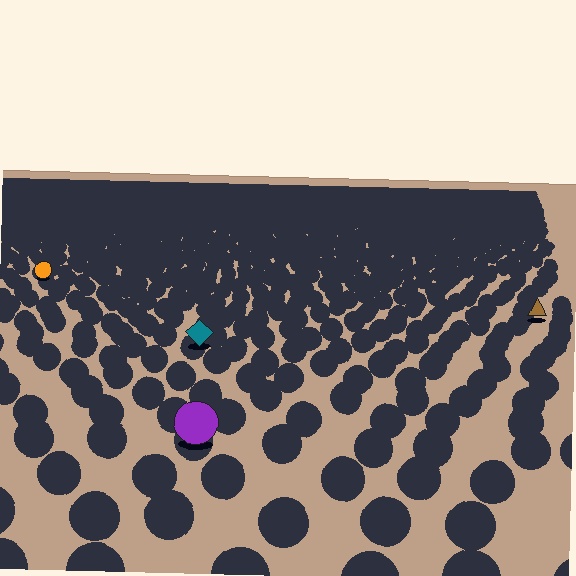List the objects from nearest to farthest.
From nearest to farthest: the purple circle, the teal diamond, the brown triangle, the orange circle.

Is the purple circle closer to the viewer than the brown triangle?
Yes. The purple circle is closer — you can tell from the texture gradient: the ground texture is coarser near it.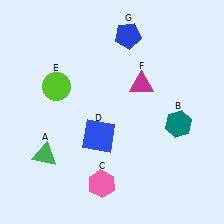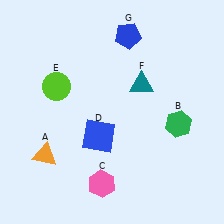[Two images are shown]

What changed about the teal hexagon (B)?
In Image 1, B is teal. In Image 2, it changed to green.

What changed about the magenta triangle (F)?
In Image 1, F is magenta. In Image 2, it changed to teal.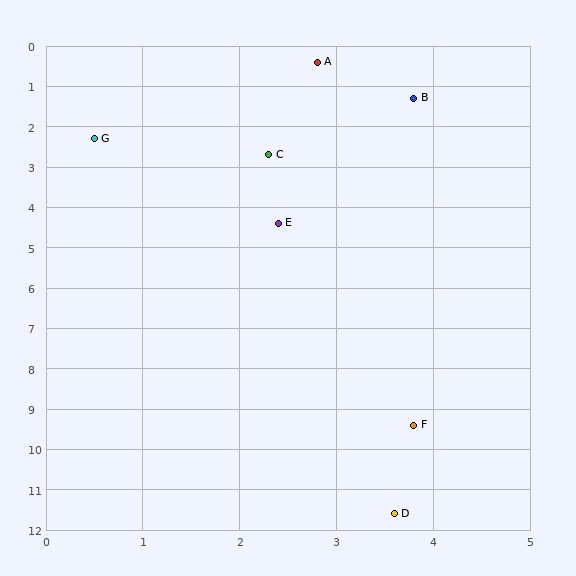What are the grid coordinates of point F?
Point F is at approximately (3.8, 9.4).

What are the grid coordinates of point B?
Point B is at approximately (3.8, 1.3).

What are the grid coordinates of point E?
Point E is at approximately (2.4, 4.4).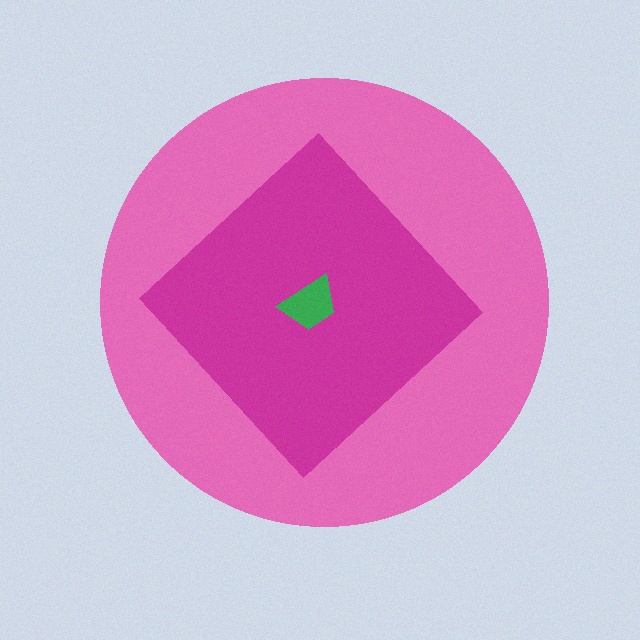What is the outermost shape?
The pink circle.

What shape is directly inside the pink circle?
The magenta diamond.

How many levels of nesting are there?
3.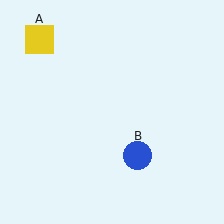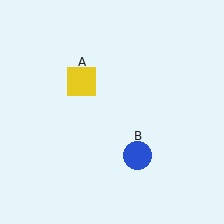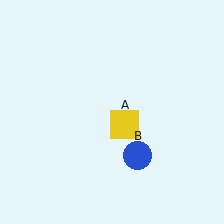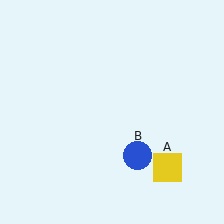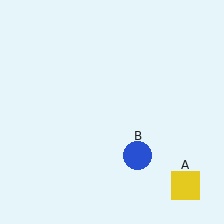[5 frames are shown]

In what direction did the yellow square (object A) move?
The yellow square (object A) moved down and to the right.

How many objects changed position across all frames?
1 object changed position: yellow square (object A).